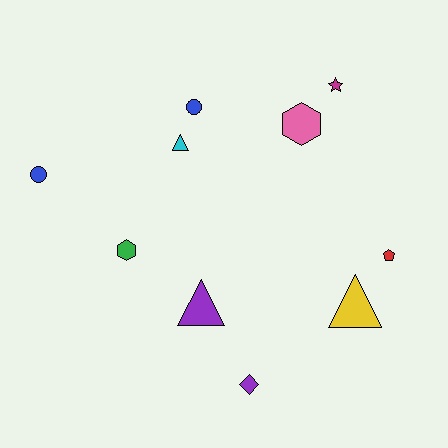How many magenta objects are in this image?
There is 1 magenta object.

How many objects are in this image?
There are 10 objects.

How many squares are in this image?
There are no squares.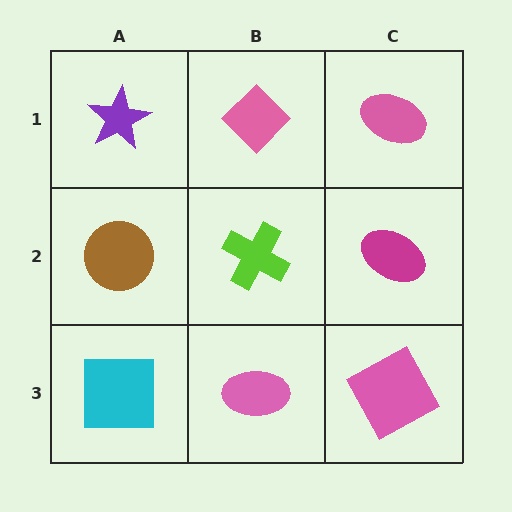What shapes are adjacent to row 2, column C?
A pink ellipse (row 1, column C), a pink square (row 3, column C), a lime cross (row 2, column B).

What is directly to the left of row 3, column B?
A cyan square.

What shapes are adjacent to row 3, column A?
A brown circle (row 2, column A), a pink ellipse (row 3, column B).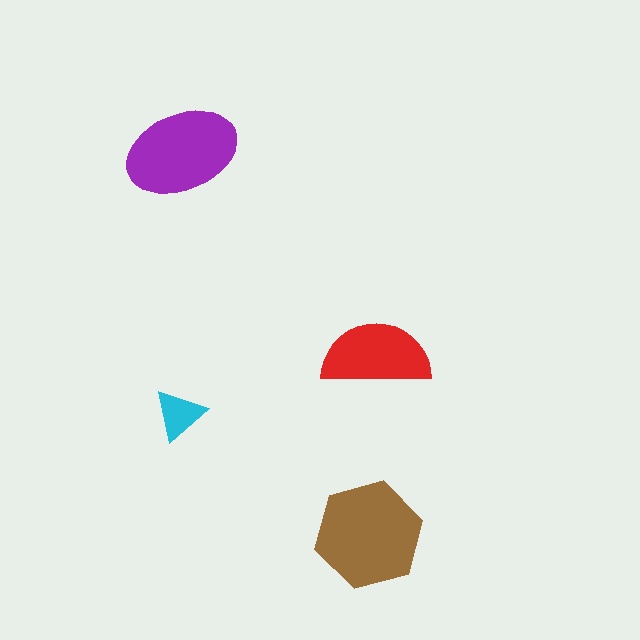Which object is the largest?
The brown hexagon.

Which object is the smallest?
The cyan triangle.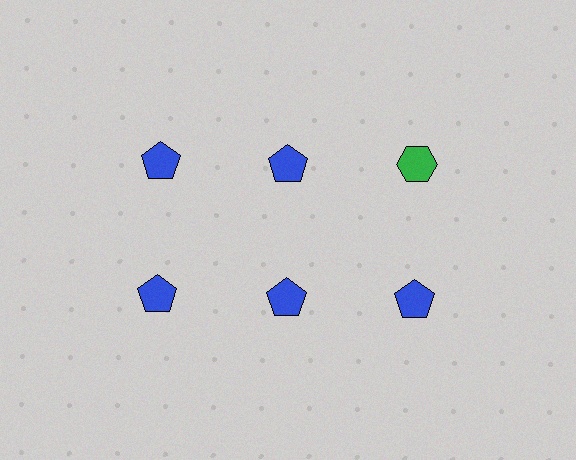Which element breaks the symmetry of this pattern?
The green hexagon in the top row, center column breaks the symmetry. All other shapes are blue pentagons.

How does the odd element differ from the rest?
It differs in both color (green instead of blue) and shape (hexagon instead of pentagon).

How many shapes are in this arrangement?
There are 6 shapes arranged in a grid pattern.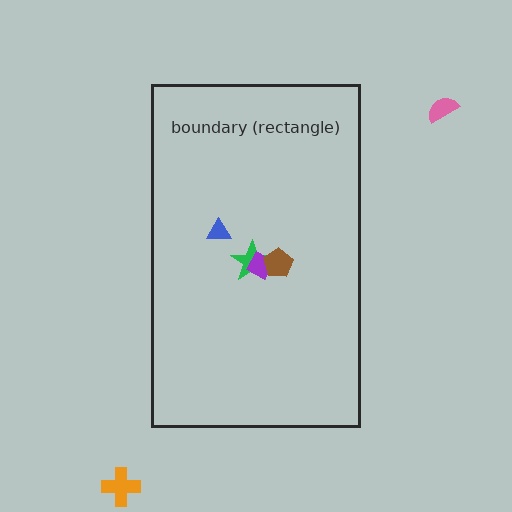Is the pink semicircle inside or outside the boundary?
Outside.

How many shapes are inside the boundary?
4 inside, 2 outside.